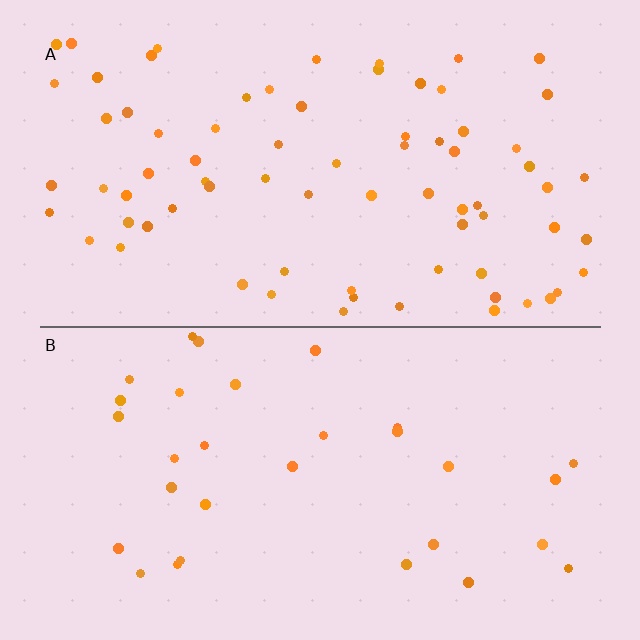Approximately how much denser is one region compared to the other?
Approximately 2.4× — region A over region B.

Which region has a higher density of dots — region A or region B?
A (the top).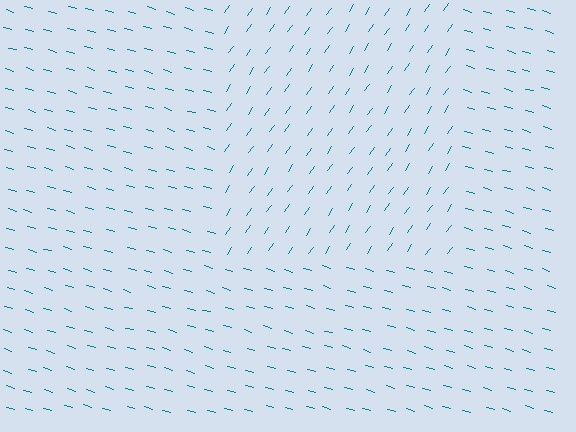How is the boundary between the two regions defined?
The boundary is defined purely by a change in line orientation (approximately 71 degrees difference). All lines are the same color and thickness.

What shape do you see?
I see a rectangle.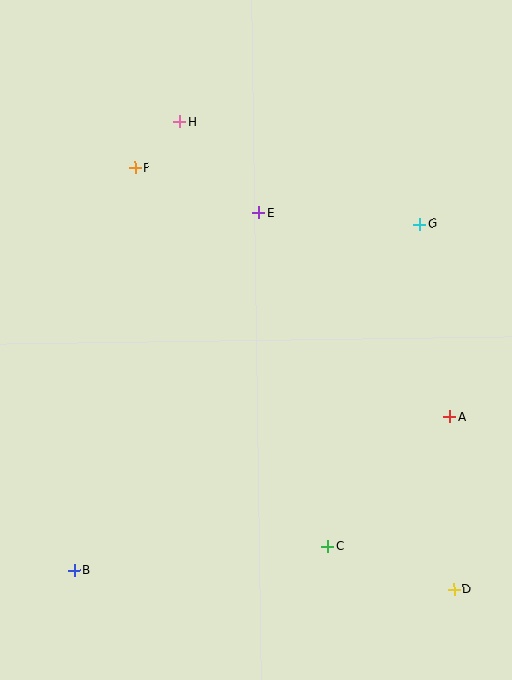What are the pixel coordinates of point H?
Point H is at (180, 122).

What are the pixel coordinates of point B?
Point B is at (75, 570).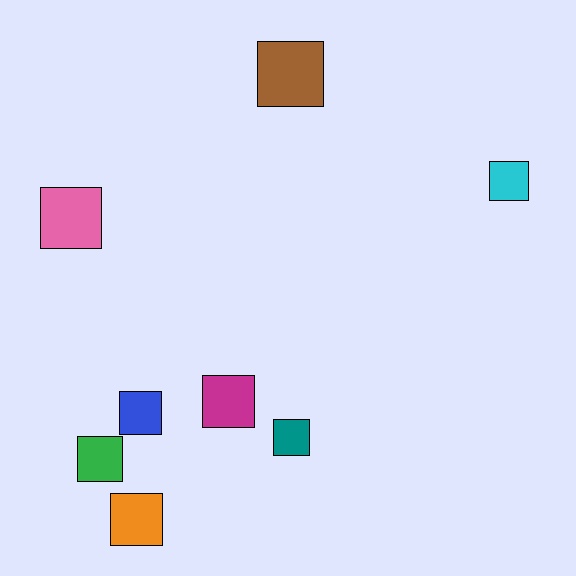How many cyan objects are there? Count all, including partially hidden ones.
There is 1 cyan object.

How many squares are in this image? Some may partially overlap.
There are 8 squares.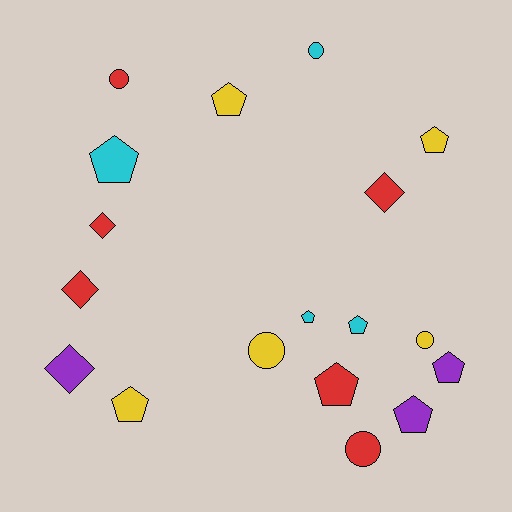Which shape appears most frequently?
Pentagon, with 9 objects.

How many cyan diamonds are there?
There are no cyan diamonds.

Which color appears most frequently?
Red, with 6 objects.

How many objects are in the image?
There are 18 objects.